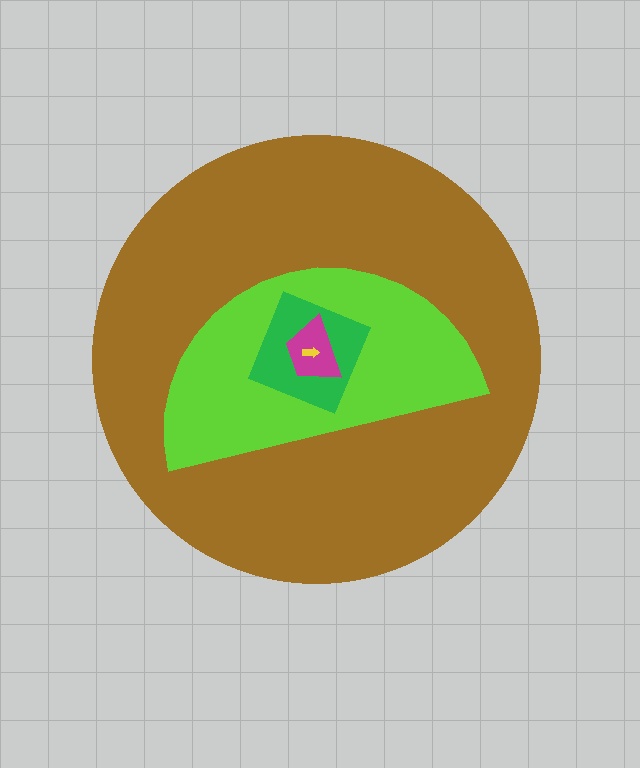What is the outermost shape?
The brown circle.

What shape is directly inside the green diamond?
The magenta trapezoid.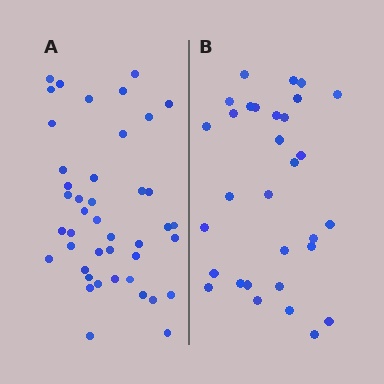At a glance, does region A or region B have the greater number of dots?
Region A (the left region) has more dots.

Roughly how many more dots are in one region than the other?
Region A has roughly 12 or so more dots than region B.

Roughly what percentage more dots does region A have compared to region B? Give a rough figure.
About 40% more.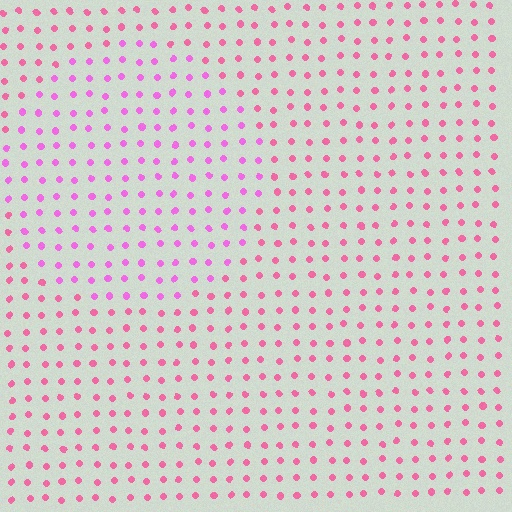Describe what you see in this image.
The image is filled with small pink elements in a uniform arrangement. A circle-shaped region is visible where the elements are tinted to a slightly different hue, forming a subtle color boundary.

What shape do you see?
I see a circle.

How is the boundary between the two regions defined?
The boundary is defined purely by a slight shift in hue (about 29 degrees). Spacing, size, and orientation are identical on both sides.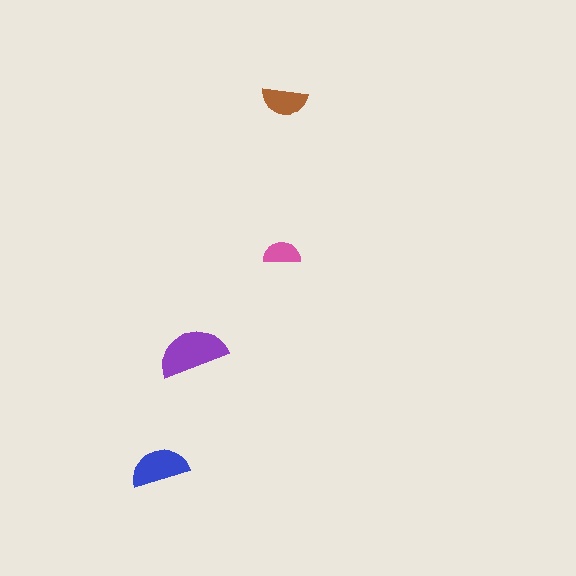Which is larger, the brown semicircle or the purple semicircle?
The purple one.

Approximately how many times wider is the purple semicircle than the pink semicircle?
About 2 times wider.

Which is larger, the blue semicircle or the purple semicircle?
The purple one.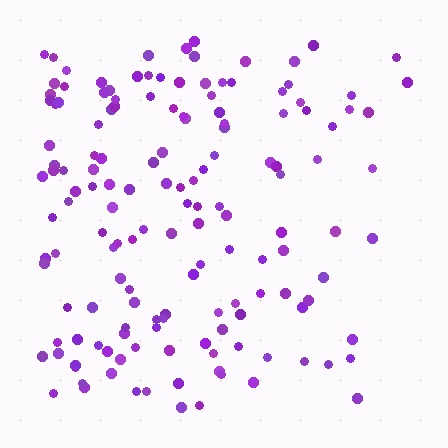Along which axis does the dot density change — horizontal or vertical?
Horizontal.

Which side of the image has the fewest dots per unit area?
The right.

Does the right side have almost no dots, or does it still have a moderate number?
Still a moderate number, just noticeably fewer than the left.